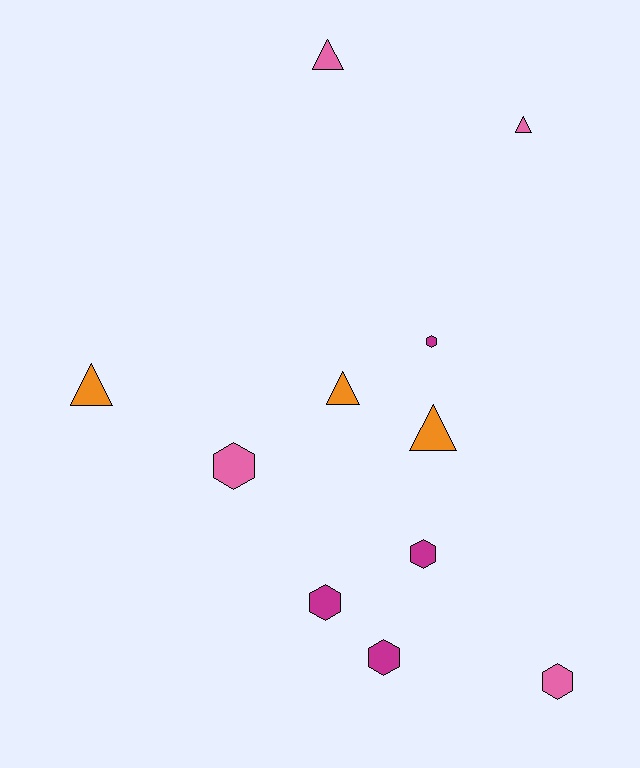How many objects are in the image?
There are 11 objects.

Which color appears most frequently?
Pink, with 4 objects.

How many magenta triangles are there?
There are no magenta triangles.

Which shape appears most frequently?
Hexagon, with 6 objects.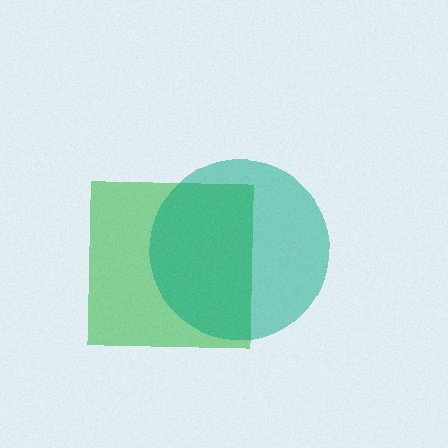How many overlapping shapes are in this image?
There are 2 overlapping shapes in the image.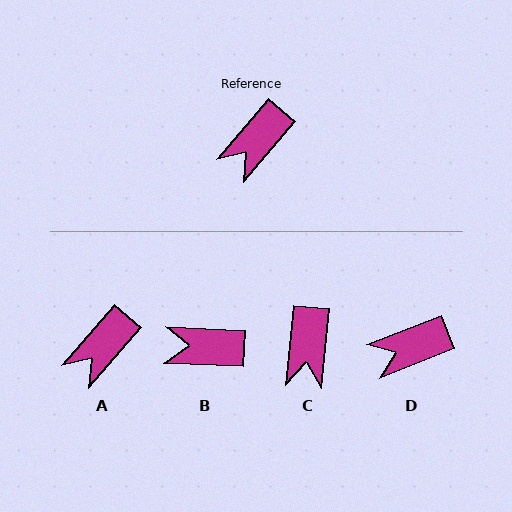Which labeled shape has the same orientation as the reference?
A.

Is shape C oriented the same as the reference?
No, it is off by about 36 degrees.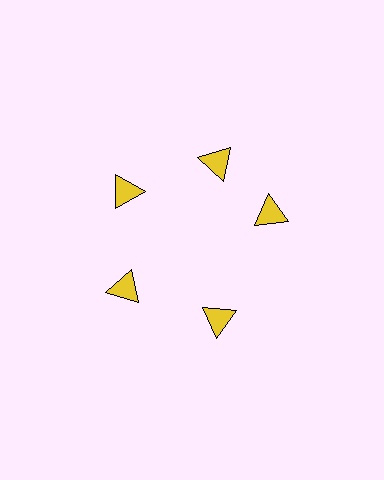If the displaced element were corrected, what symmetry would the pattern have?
It would have 5-fold rotational symmetry — the pattern would map onto itself every 72 degrees.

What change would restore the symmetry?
The symmetry would be restored by rotating it back into even spacing with its neighbors so that all 5 triangles sit at equal angles and equal distance from the center.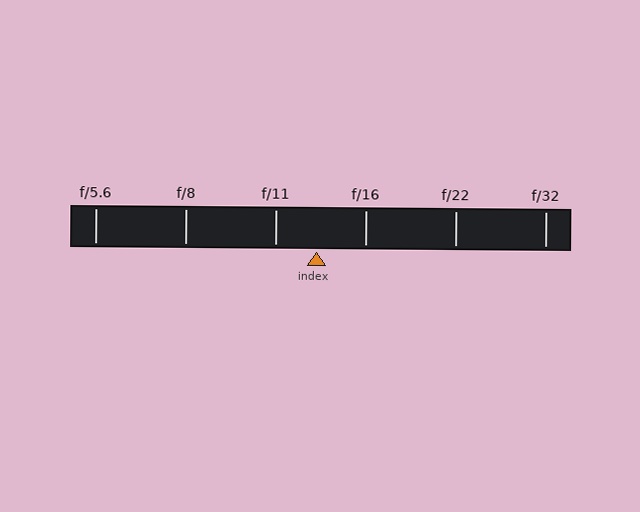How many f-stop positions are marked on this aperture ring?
There are 6 f-stop positions marked.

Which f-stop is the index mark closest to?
The index mark is closest to f/11.